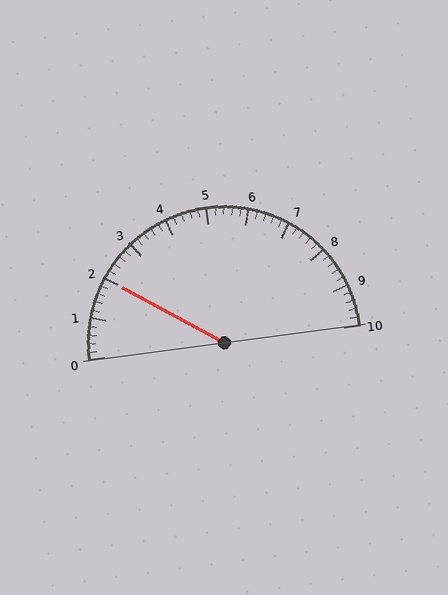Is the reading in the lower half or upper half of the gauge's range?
The reading is in the lower half of the range (0 to 10).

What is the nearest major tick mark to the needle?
The nearest major tick mark is 2.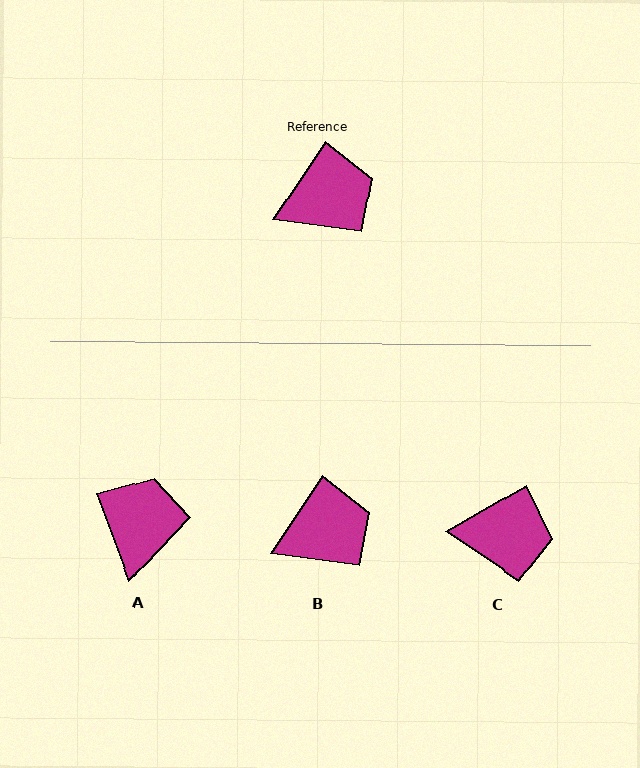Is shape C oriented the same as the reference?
No, it is off by about 26 degrees.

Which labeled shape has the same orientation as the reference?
B.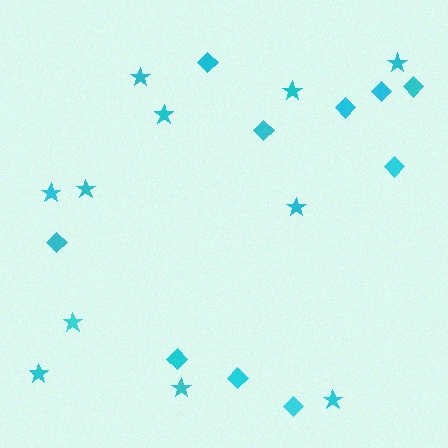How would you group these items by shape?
There are 2 groups: one group of diamonds (10) and one group of stars (11).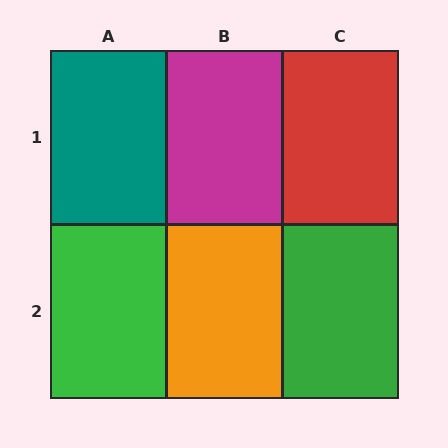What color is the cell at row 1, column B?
Magenta.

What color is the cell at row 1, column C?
Red.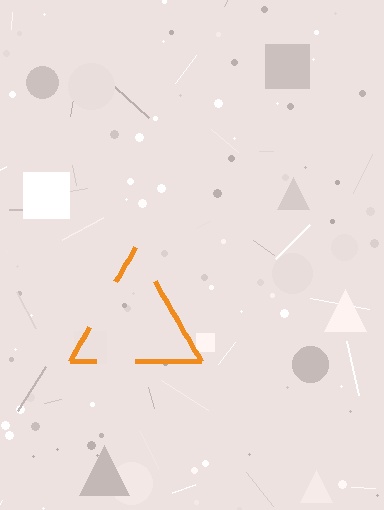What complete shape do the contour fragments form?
The contour fragments form a triangle.